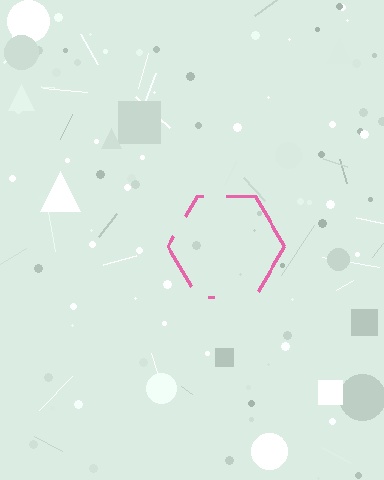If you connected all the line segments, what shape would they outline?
They would outline a hexagon.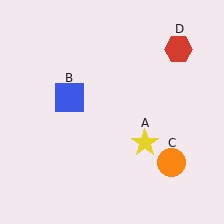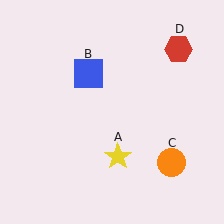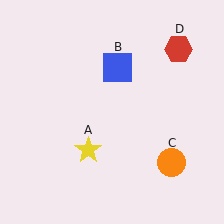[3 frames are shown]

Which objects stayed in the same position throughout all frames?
Orange circle (object C) and red hexagon (object D) remained stationary.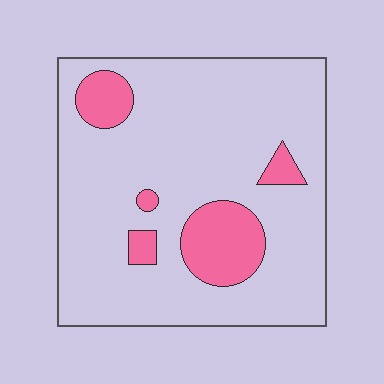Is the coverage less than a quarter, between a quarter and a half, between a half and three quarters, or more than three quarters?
Less than a quarter.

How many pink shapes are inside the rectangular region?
5.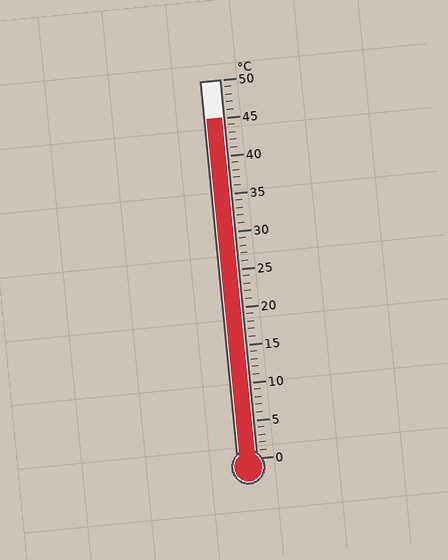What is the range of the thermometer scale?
The thermometer scale ranges from 0°C to 50°C.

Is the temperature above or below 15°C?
The temperature is above 15°C.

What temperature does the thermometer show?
The thermometer shows approximately 45°C.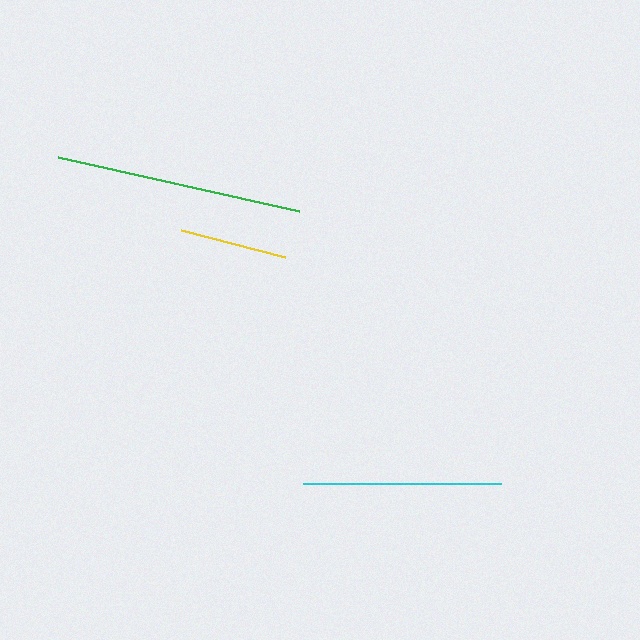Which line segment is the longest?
The green line is the longest at approximately 247 pixels.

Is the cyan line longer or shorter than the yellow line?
The cyan line is longer than the yellow line.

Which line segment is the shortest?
The yellow line is the shortest at approximately 107 pixels.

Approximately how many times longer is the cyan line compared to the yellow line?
The cyan line is approximately 1.8 times the length of the yellow line.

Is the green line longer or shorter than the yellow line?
The green line is longer than the yellow line.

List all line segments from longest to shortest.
From longest to shortest: green, cyan, yellow.